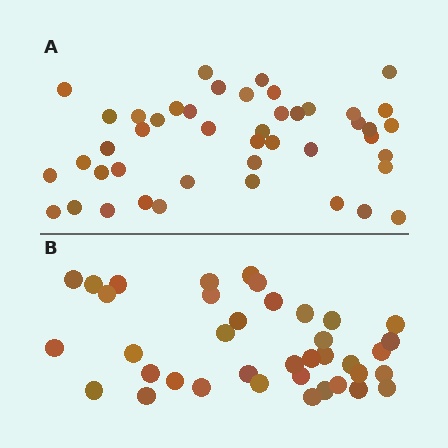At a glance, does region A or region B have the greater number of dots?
Region A (the top region) has more dots.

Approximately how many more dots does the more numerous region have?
Region A has roughly 8 or so more dots than region B.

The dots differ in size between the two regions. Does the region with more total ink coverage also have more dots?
No. Region B has more total ink coverage because its dots are larger, but region A actually contains more individual dots. Total area can be misleading — the number of items is what matters here.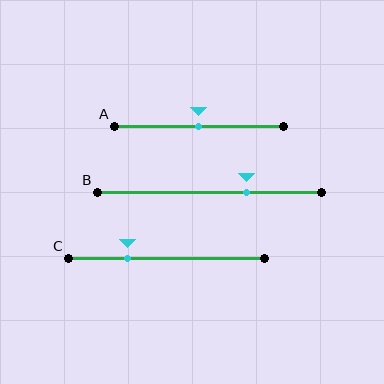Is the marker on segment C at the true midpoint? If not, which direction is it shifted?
No, the marker on segment C is shifted to the left by about 20% of the segment length.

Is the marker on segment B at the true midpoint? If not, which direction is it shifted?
No, the marker on segment B is shifted to the right by about 17% of the segment length.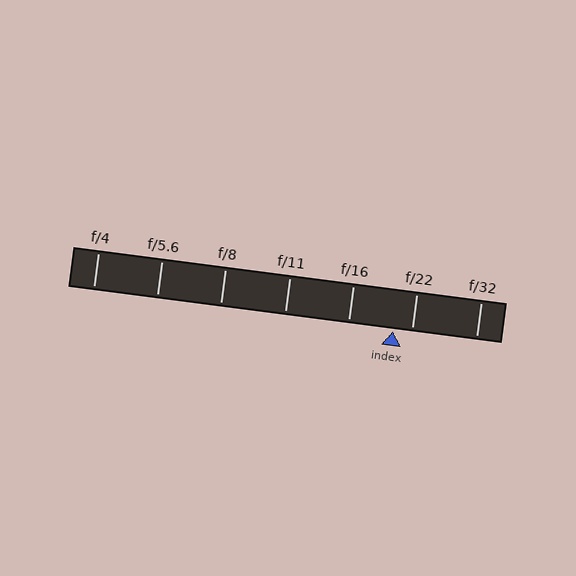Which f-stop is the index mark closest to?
The index mark is closest to f/22.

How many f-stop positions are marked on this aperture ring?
There are 7 f-stop positions marked.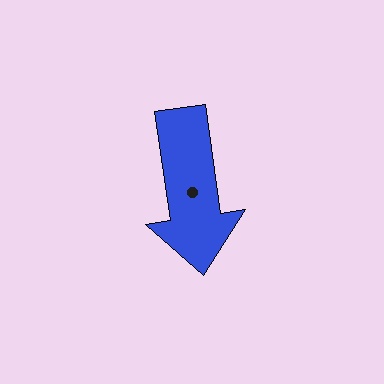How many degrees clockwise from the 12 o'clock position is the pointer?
Approximately 172 degrees.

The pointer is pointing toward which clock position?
Roughly 6 o'clock.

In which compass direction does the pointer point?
South.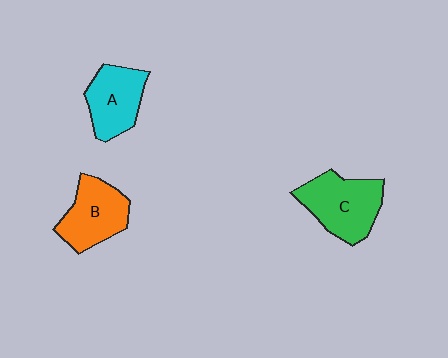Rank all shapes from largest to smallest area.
From largest to smallest: C (green), B (orange), A (cyan).